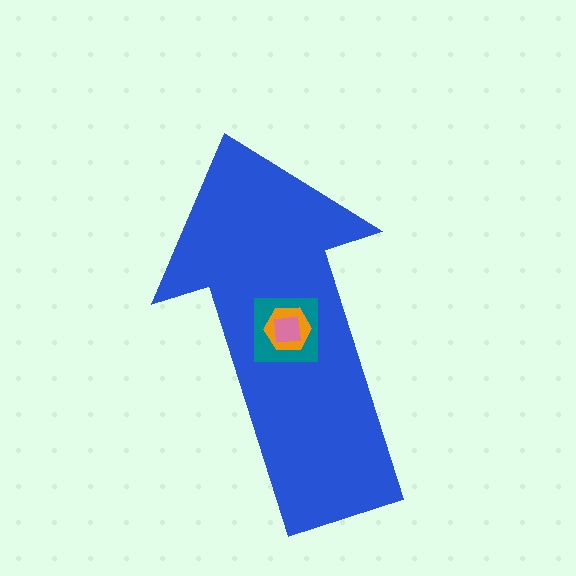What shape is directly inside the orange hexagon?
The pink square.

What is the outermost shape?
The blue arrow.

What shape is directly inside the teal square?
The orange hexagon.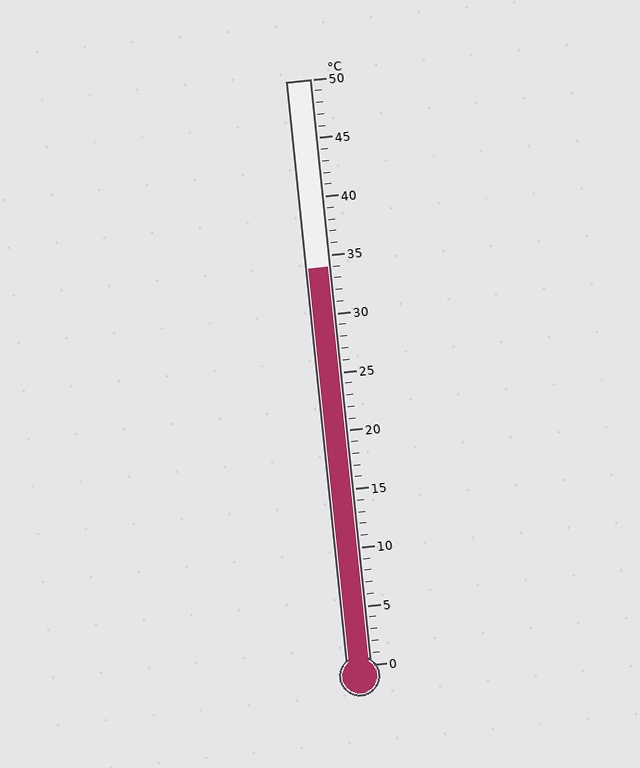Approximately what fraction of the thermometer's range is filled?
The thermometer is filled to approximately 70% of its range.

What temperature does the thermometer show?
The thermometer shows approximately 34°C.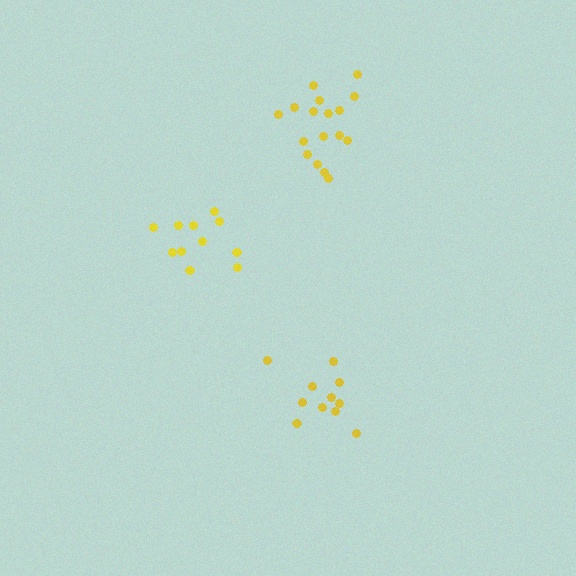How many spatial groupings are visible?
There are 3 spatial groupings.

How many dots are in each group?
Group 1: 11 dots, Group 2: 17 dots, Group 3: 11 dots (39 total).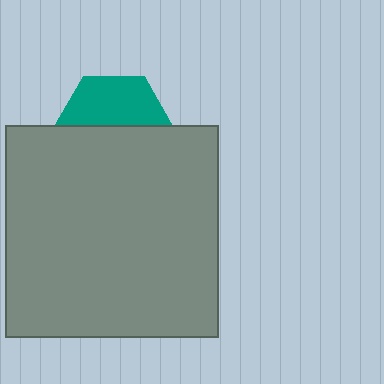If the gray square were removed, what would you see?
You would see the complete teal hexagon.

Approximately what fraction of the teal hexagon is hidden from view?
Roughly 55% of the teal hexagon is hidden behind the gray square.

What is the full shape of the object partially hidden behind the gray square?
The partially hidden object is a teal hexagon.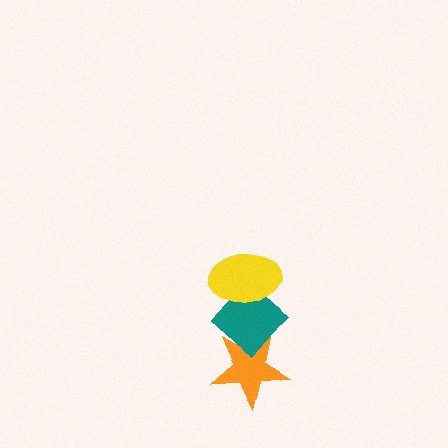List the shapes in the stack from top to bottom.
From top to bottom: the yellow ellipse, the teal diamond, the orange star.